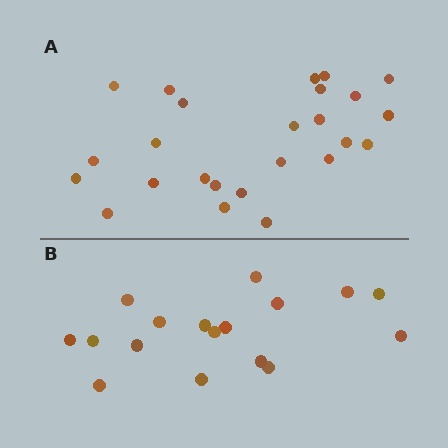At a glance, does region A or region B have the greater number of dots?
Region A (the top region) has more dots.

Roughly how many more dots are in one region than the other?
Region A has roughly 8 or so more dots than region B.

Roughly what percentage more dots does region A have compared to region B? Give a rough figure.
About 45% more.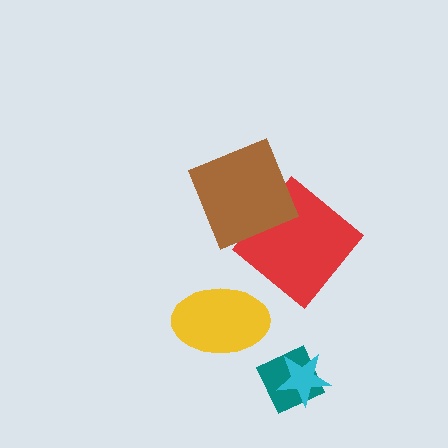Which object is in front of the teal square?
The cyan star is in front of the teal square.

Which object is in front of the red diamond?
The brown square is in front of the red diamond.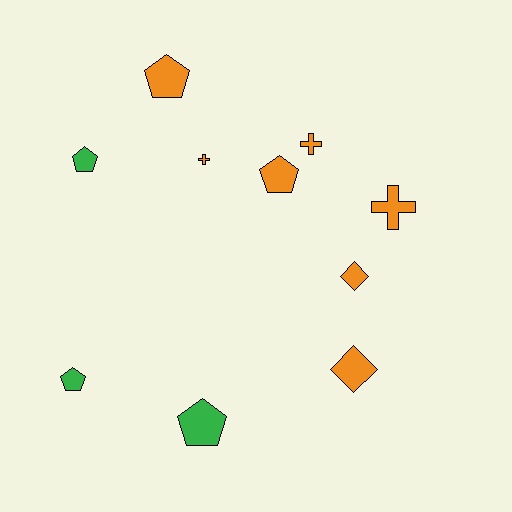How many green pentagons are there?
There are 3 green pentagons.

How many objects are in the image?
There are 10 objects.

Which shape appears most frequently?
Pentagon, with 5 objects.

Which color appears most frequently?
Orange, with 7 objects.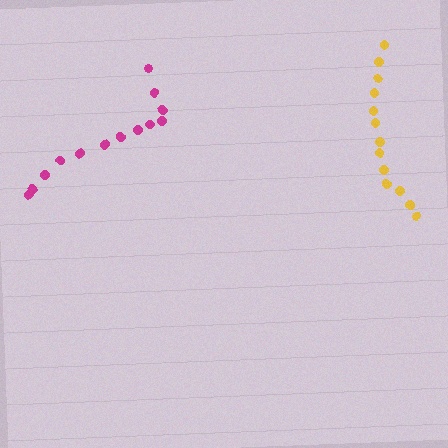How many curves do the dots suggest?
There are 2 distinct paths.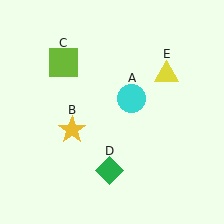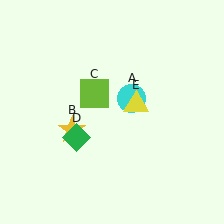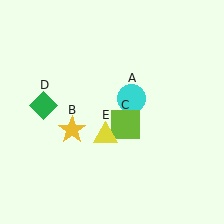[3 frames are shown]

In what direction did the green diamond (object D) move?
The green diamond (object D) moved up and to the left.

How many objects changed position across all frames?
3 objects changed position: lime square (object C), green diamond (object D), yellow triangle (object E).